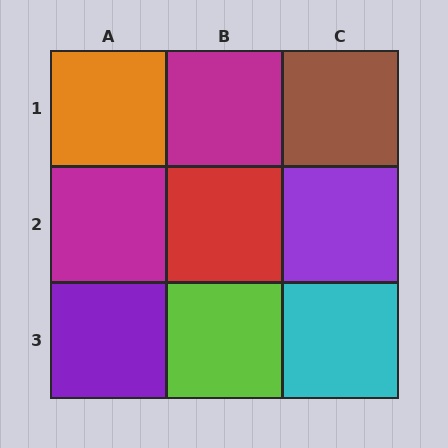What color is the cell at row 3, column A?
Purple.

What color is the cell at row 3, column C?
Cyan.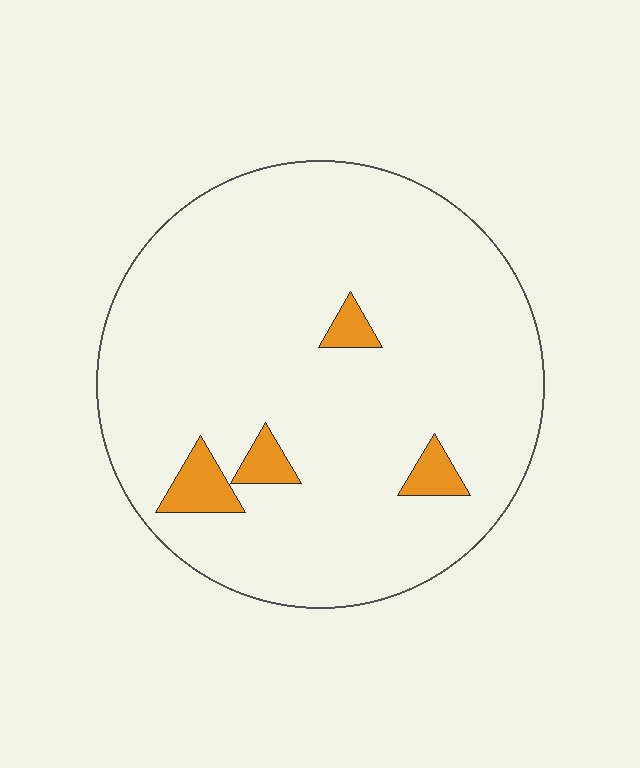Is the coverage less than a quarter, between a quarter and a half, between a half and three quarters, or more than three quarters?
Less than a quarter.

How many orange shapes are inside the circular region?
4.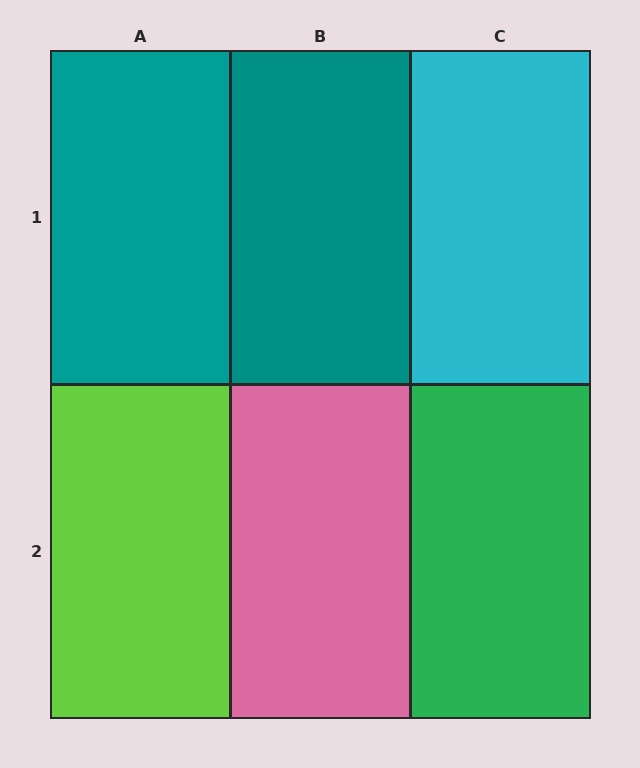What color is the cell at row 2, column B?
Pink.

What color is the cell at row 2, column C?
Green.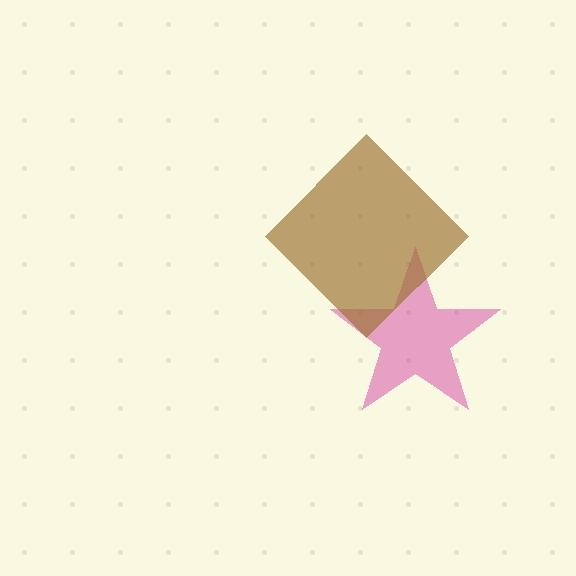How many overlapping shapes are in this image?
There are 2 overlapping shapes in the image.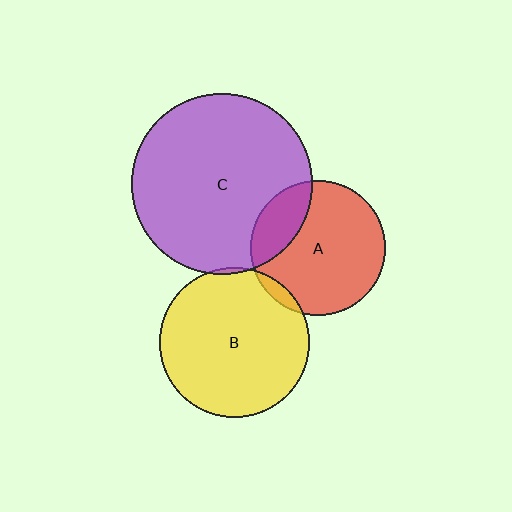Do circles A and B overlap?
Yes.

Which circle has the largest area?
Circle C (purple).